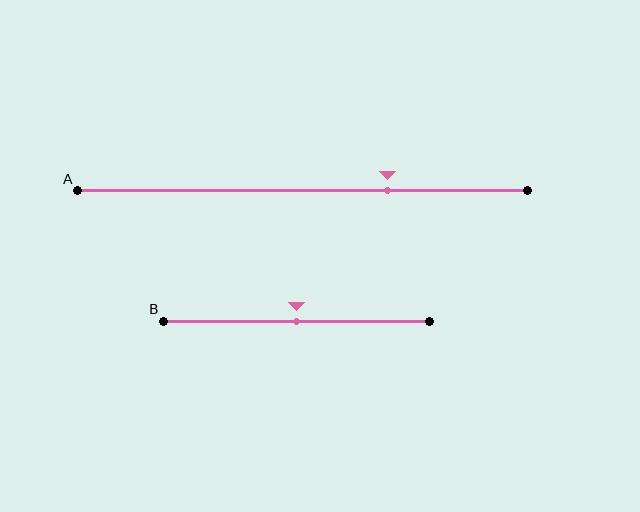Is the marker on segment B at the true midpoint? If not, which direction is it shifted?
Yes, the marker on segment B is at the true midpoint.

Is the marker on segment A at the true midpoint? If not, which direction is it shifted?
No, the marker on segment A is shifted to the right by about 19% of the segment length.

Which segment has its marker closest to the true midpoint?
Segment B has its marker closest to the true midpoint.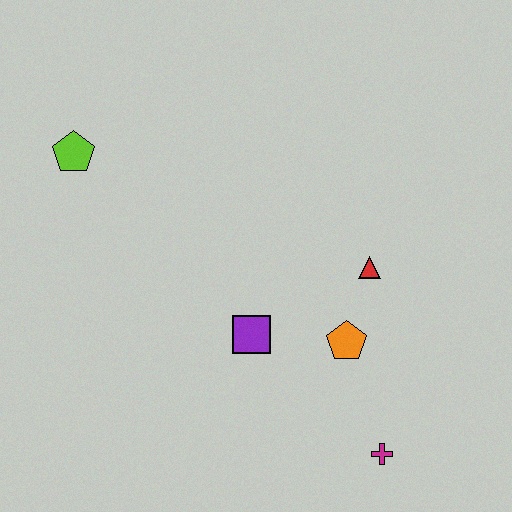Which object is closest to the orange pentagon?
The red triangle is closest to the orange pentagon.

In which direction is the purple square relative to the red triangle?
The purple square is to the left of the red triangle.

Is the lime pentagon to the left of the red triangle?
Yes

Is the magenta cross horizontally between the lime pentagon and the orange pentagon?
No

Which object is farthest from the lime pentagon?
The magenta cross is farthest from the lime pentagon.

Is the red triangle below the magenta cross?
No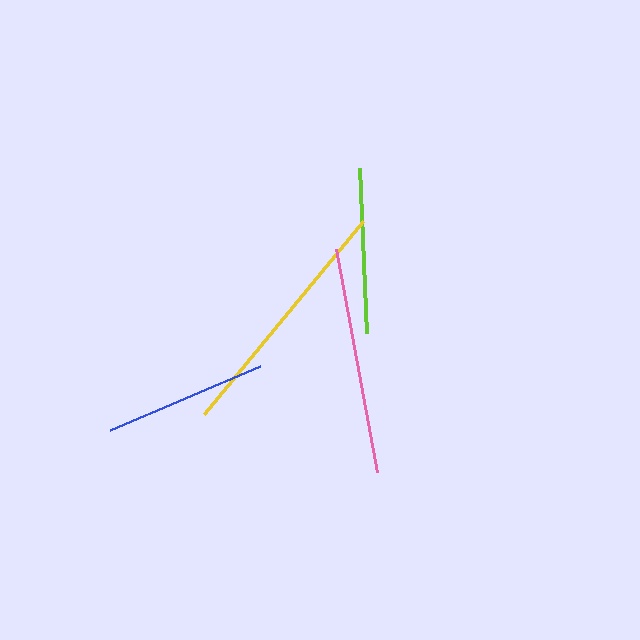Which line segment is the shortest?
The blue line is the shortest at approximately 162 pixels.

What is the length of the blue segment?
The blue segment is approximately 162 pixels long.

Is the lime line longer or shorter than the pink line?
The pink line is longer than the lime line.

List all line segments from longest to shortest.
From longest to shortest: yellow, pink, lime, blue.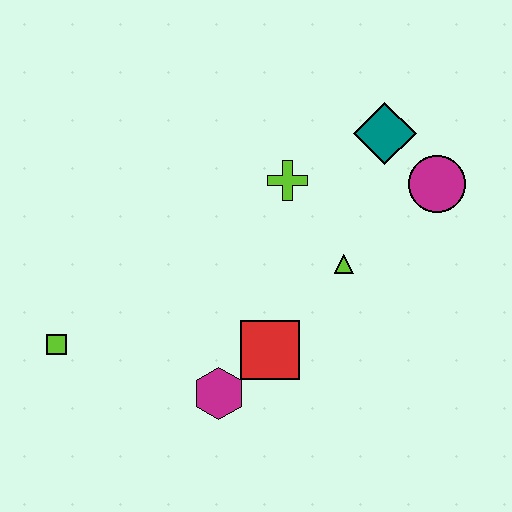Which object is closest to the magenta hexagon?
The red square is closest to the magenta hexagon.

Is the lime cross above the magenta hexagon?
Yes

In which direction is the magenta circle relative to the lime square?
The magenta circle is to the right of the lime square.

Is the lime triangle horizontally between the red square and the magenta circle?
Yes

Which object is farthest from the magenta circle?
The lime square is farthest from the magenta circle.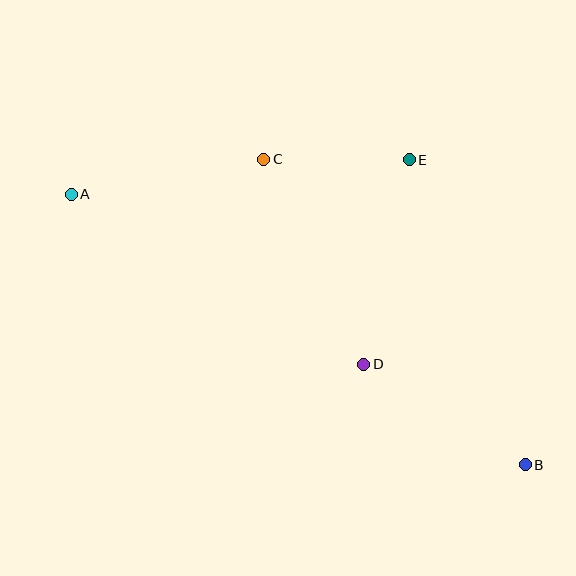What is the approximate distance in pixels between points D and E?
The distance between D and E is approximately 209 pixels.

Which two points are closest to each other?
Points C and E are closest to each other.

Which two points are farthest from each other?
Points A and B are farthest from each other.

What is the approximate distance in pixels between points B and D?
The distance between B and D is approximately 190 pixels.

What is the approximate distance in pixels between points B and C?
The distance between B and C is approximately 402 pixels.